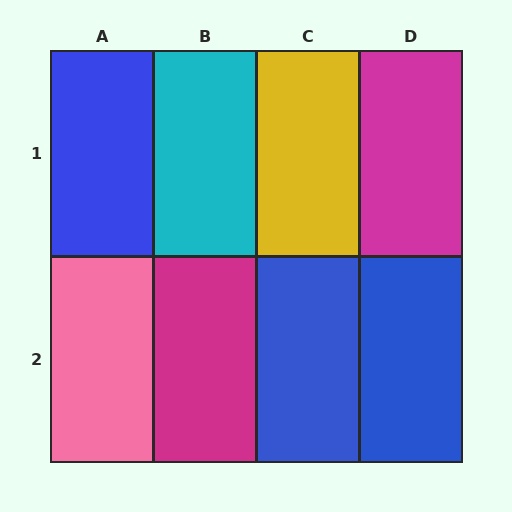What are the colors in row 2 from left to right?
Pink, magenta, blue, blue.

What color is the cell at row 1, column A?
Blue.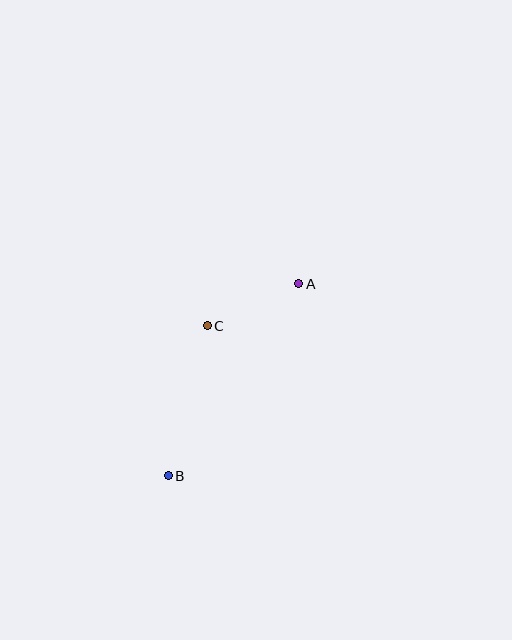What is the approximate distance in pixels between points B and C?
The distance between B and C is approximately 155 pixels.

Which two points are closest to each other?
Points A and C are closest to each other.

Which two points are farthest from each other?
Points A and B are farthest from each other.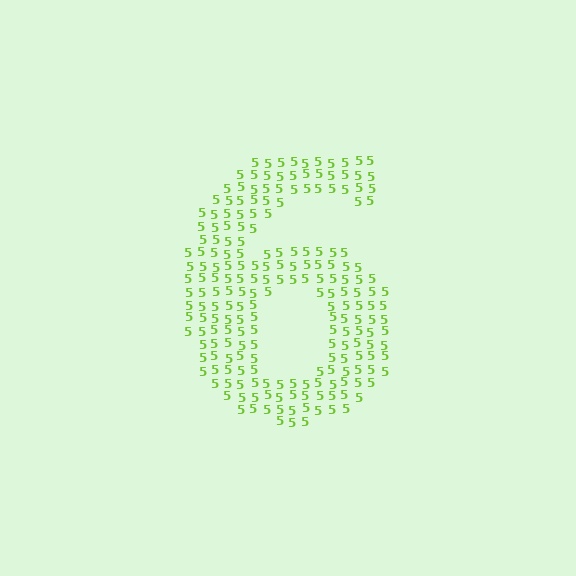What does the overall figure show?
The overall figure shows the digit 6.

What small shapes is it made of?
It is made of small digit 5's.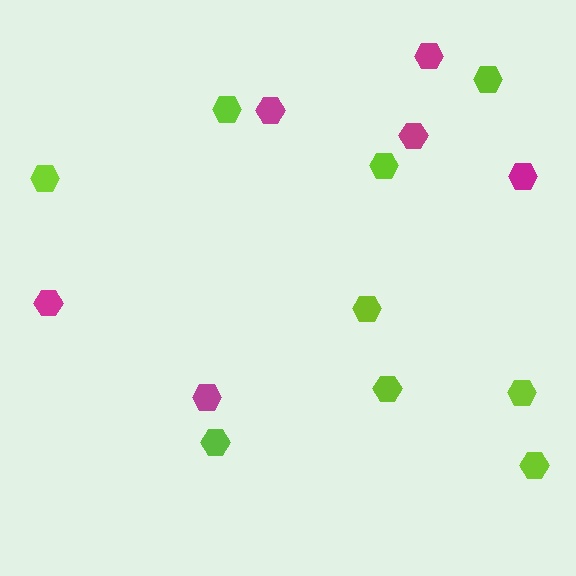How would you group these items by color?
There are 2 groups: one group of magenta hexagons (6) and one group of lime hexagons (9).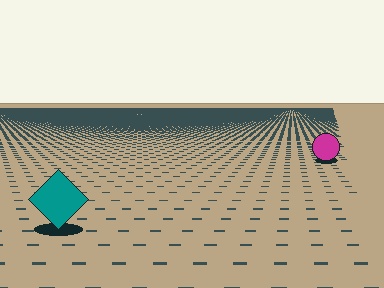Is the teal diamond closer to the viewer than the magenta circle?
Yes. The teal diamond is closer — you can tell from the texture gradient: the ground texture is coarser near it.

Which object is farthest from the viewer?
The magenta circle is farthest from the viewer. It appears smaller and the ground texture around it is denser.